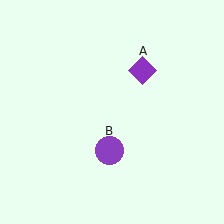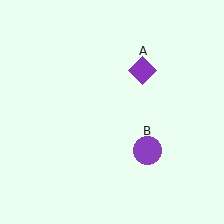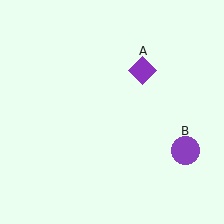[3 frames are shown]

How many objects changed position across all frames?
1 object changed position: purple circle (object B).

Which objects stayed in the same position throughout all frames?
Purple diamond (object A) remained stationary.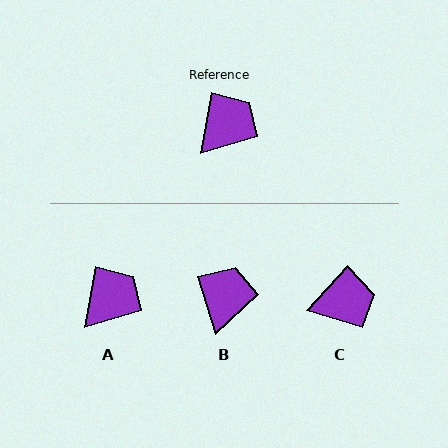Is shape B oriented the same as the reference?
No, it is off by about 28 degrees.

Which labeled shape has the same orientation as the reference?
A.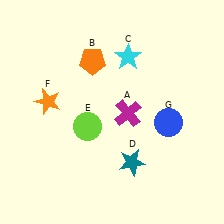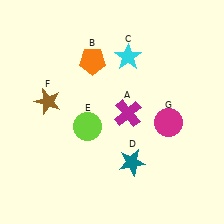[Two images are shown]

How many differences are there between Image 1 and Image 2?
There are 2 differences between the two images.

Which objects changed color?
F changed from orange to brown. G changed from blue to magenta.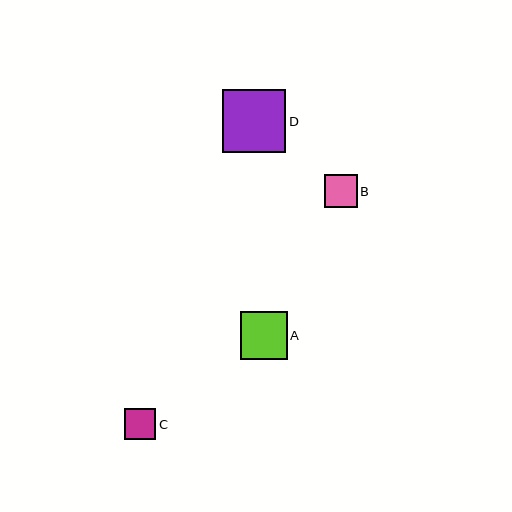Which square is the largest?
Square D is the largest with a size of approximately 64 pixels.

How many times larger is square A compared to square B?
Square A is approximately 1.4 times the size of square B.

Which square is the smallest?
Square C is the smallest with a size of approximately 31 pixels.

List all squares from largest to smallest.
From largest to smallest: D, A, B, C.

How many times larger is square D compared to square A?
Square D is approximately 1.3 times the size of square A.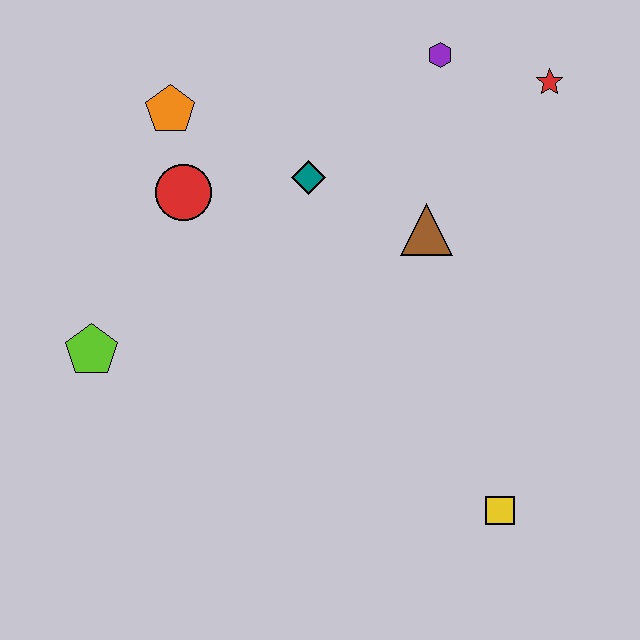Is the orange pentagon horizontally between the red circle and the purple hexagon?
No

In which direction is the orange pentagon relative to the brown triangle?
The orange pentagon is to the left of the brown triangle.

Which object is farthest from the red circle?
The yellow square is farthest from the red circle.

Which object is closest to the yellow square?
The brown triangle is closest to the yellow square.